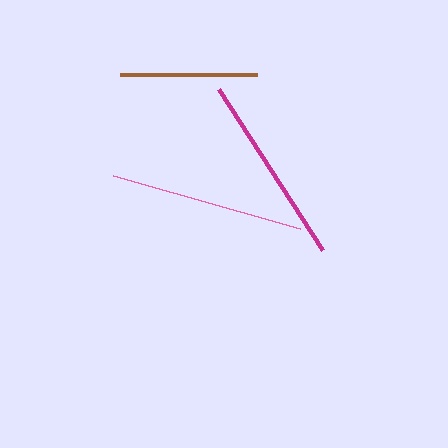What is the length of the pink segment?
The pink segment is approximately 194 pixels long.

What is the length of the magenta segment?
The magenta segment is approximately 191 pixels long.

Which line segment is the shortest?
The brown line is the shortest at approximately 137 pixels.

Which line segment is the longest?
The pink line is the longest at approximately 194 pixels.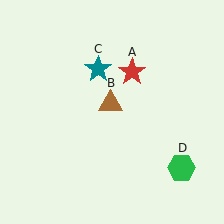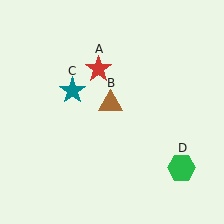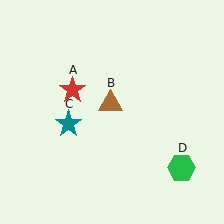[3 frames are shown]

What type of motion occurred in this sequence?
The red star (object A), teal star (object C) rotated counterclockwise around the center of the scene.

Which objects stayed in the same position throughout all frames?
Brown triangle (object B) and green hexagon (object D) remained stationary.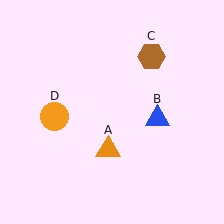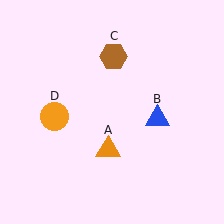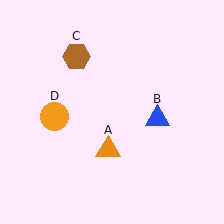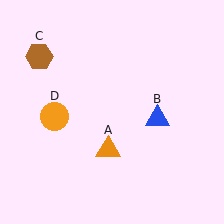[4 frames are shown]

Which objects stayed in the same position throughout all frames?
Orange triangle (object A) and blue triangle (object B) and orange circle (object D) remained stationary.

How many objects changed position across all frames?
1 object changed position: brown hexagon (object C).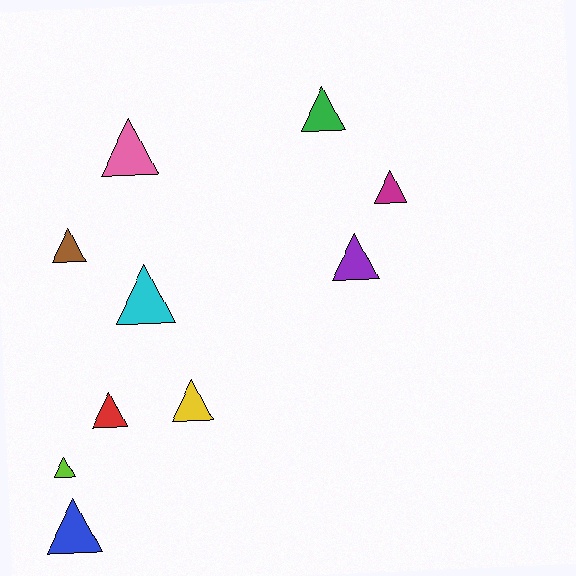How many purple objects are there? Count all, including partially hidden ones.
There is 1 purple object.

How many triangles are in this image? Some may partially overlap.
There are 10 triangles.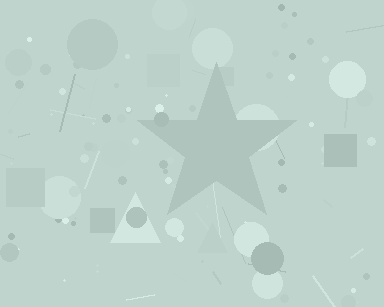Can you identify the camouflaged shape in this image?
The camouflaged shape is a star.